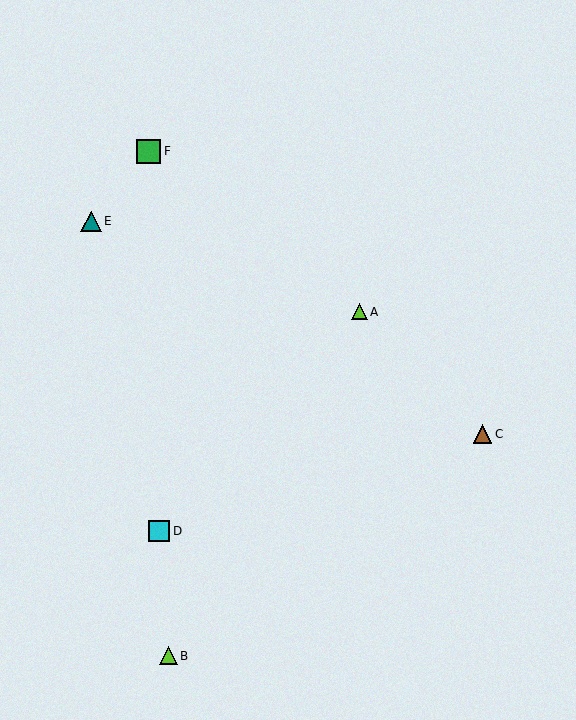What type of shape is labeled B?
Shape B is a lime triangle.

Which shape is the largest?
The green square (labeled F) is the largest.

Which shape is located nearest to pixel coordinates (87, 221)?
The teal triangle (labeled E) at (91, 221) is nearest to that location.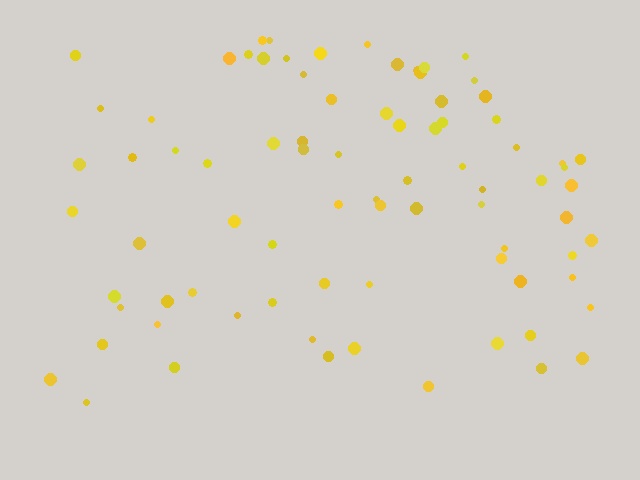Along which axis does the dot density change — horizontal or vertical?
Vertical.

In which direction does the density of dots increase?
From bottom to top, with the top side densest.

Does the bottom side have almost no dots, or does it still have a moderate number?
Still a moderate number, just noticeably fewer than the top.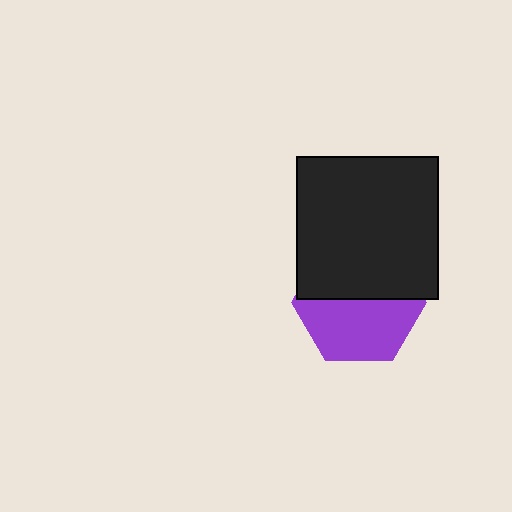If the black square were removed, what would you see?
You would see the complete purple hexagon.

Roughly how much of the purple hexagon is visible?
About half of it is visible (roughly 53%).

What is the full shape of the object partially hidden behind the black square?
The partially hidden object is a purple hexagon.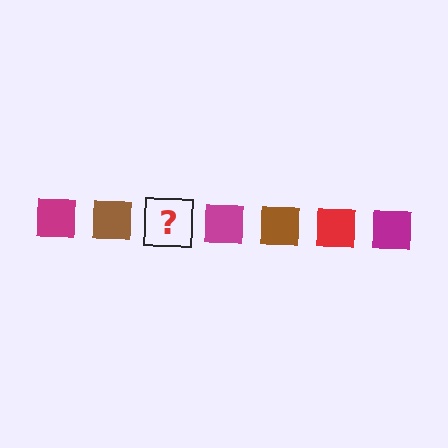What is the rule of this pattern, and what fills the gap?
The rule is that the pattern cycles through magenta, brown, red squares. The gap should be filled with a red square.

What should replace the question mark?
The question mark should be replaced with a red square.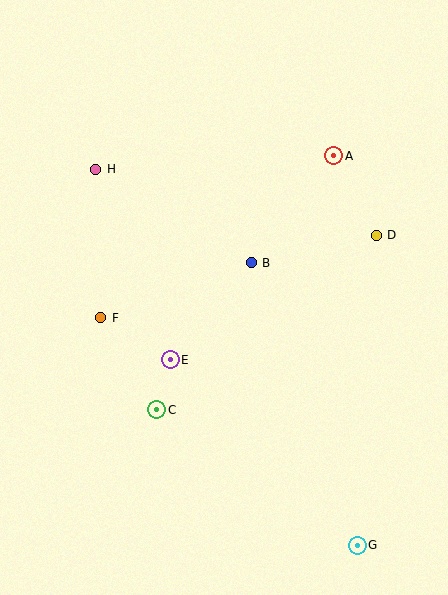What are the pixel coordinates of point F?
Point F is at (101, 318).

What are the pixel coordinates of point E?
Point E is at (170, 360).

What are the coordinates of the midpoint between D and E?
The midpoint between D and E is at (273, 298).